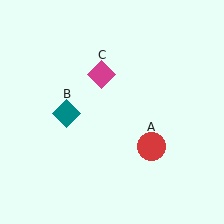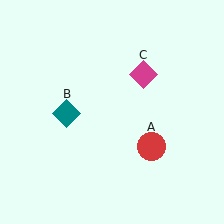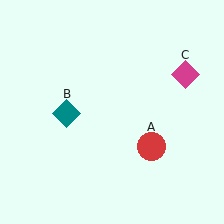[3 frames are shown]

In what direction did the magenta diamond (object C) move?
The magenta diamond (object C) moved right.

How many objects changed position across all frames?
1 object changed position: magenta diamond (object C).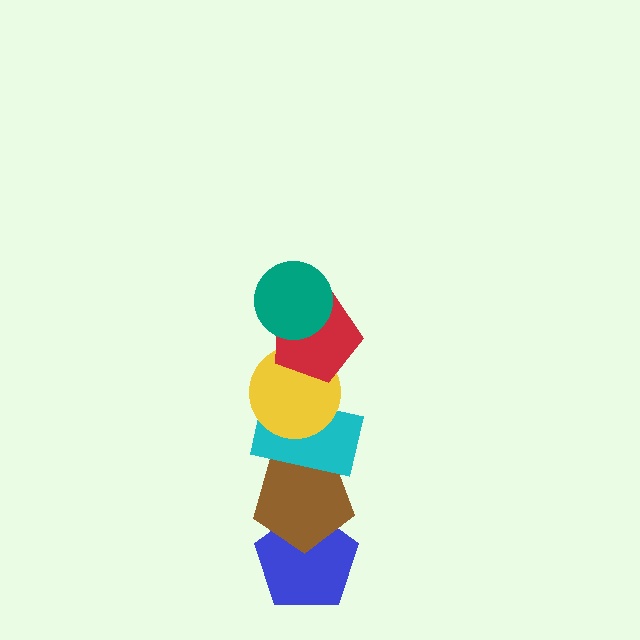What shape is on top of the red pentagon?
The teal circle is on top of the red pentagon.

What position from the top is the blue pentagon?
The blue pentagon is 6th from the top.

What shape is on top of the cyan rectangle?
The yellow circle is on top of the cyan rectangle.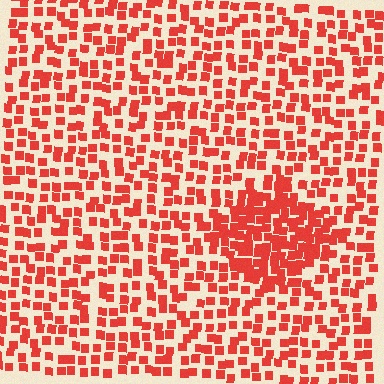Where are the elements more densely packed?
The elements are more densely packed inside the diamond boundary.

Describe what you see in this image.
The image contains small red elements arranged at two different densities. A diamond-shaped region is visible where the elements are more densely packed than the surrounding area.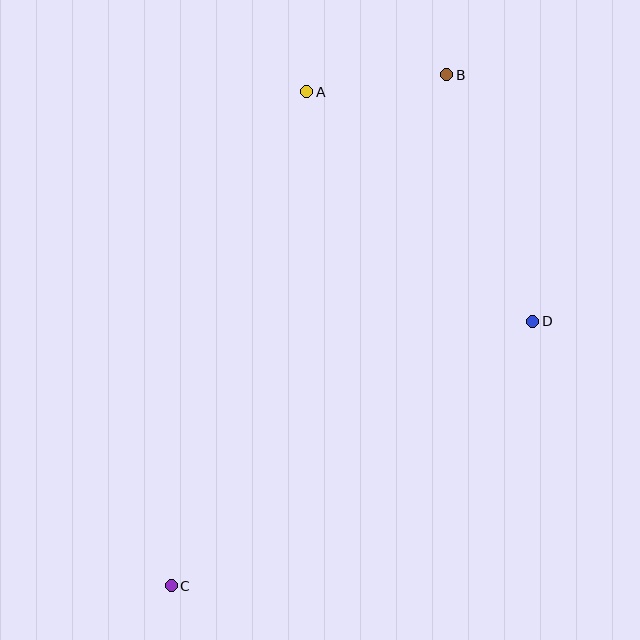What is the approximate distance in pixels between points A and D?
The distance between A and D is approximately 322 pixels.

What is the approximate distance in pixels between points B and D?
The distance between B and D is approximately 261 pixels.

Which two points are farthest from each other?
Points B and C are farthest from each other.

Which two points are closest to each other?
Points A and B are closest to each other.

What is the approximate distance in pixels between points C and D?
The distance between C and D is approximately 448 pixels.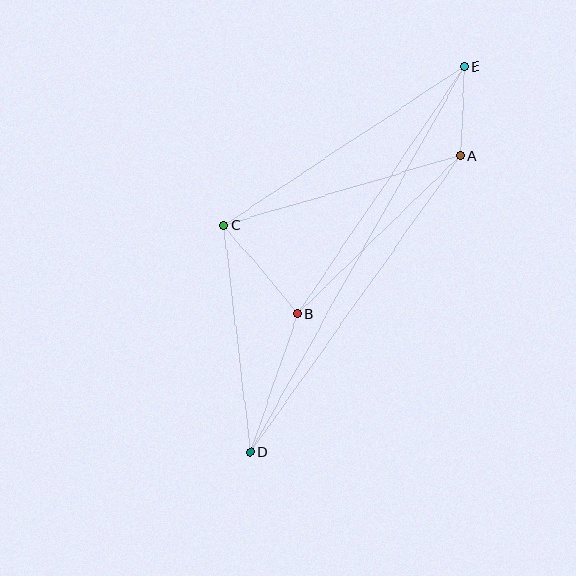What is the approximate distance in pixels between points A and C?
The distance between A and C is approximately 246 pixels.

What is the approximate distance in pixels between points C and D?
The distance between C and D is approximately 229 pixels.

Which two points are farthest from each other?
Points D and E are farthest from each other.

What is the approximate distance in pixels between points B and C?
The distance between B and C is approximately 115 pixels.